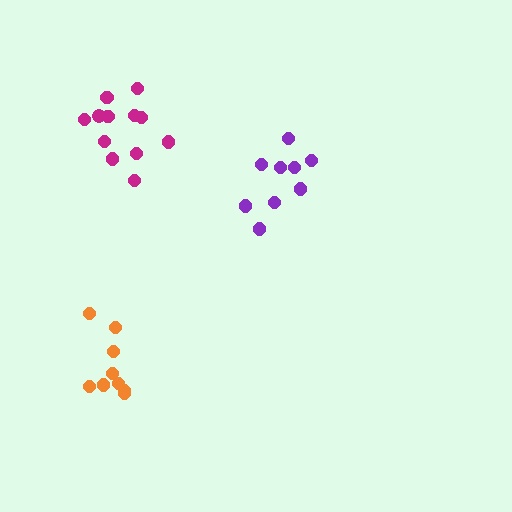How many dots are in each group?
Group 1: 9 dots, Group 2: 9 dots, Group 3: 12 dots (30 total).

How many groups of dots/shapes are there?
There are 3 groups.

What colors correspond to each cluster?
The clusters are colored: orange, purple, magenta.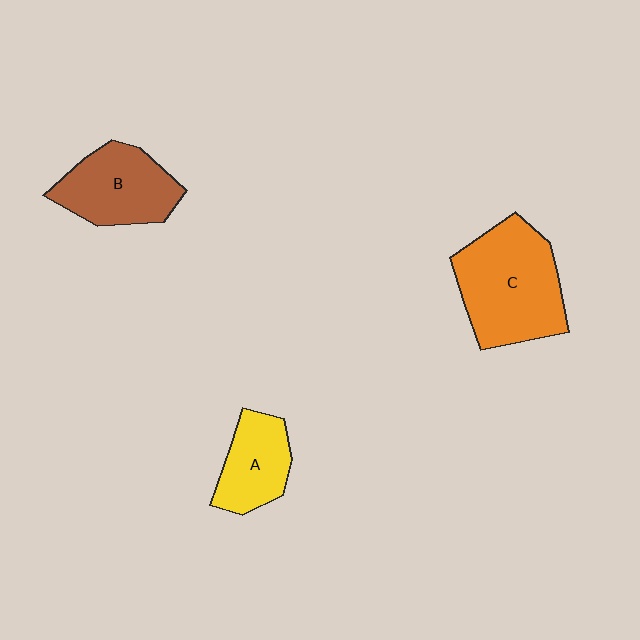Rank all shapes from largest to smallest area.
From largest to smallest: C (orange), B (brown), A (yellow).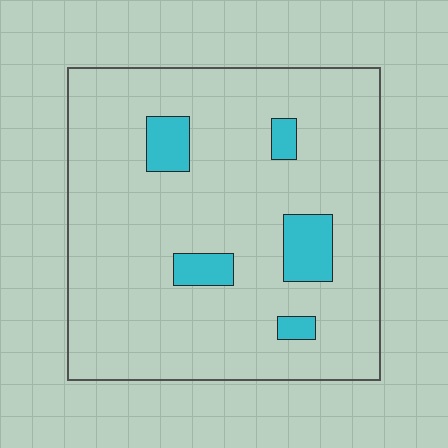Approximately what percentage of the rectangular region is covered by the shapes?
Approximately 10%.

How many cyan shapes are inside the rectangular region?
5.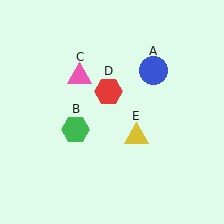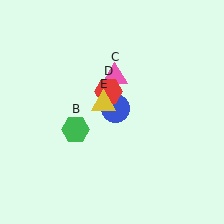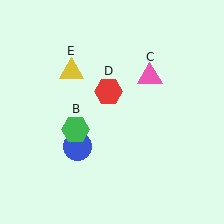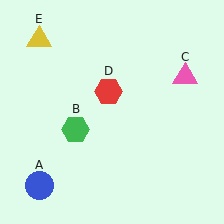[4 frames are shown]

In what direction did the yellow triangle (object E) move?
The yellow triangle (object E) moved up and to the left.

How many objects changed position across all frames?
3 objects changed position: blue circle (object A), pink triangle (object C), yellow triangle (object E).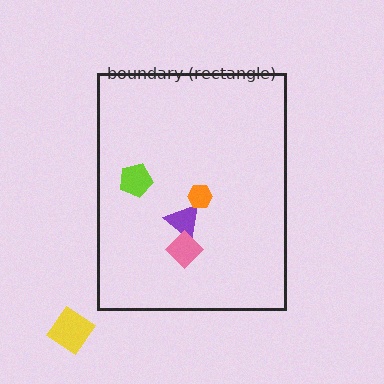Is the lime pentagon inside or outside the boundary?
Inside.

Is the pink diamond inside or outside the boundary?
Inside.